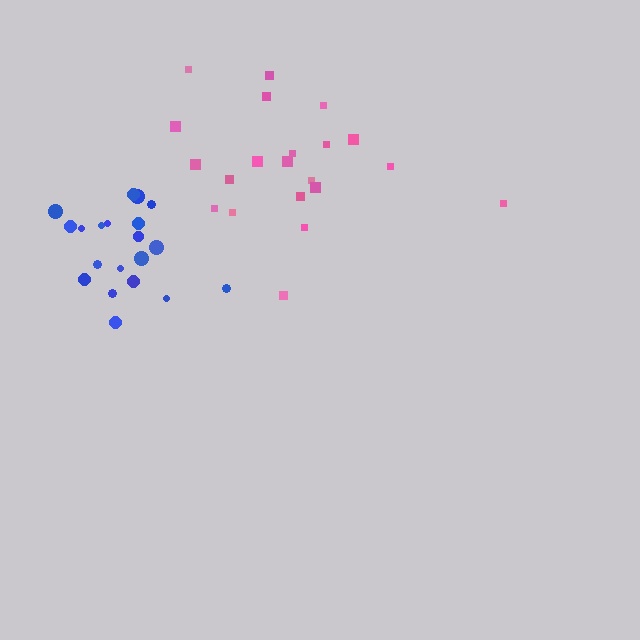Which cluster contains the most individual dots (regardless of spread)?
Pink (21).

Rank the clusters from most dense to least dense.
blue, pink.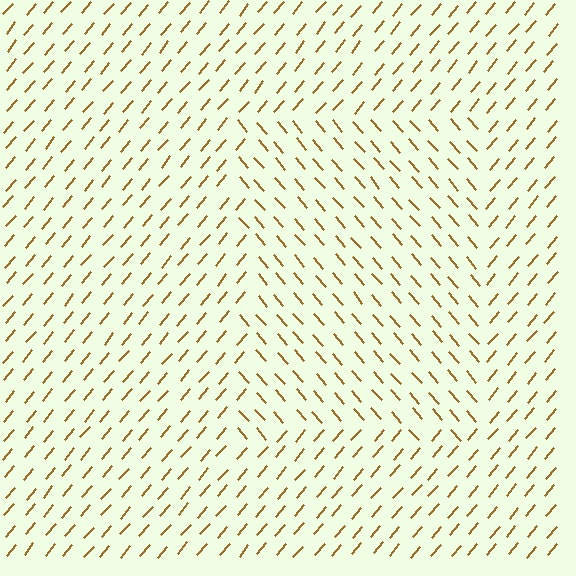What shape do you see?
I see a rectangle.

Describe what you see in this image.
The image is filled with small brown line segments. A rectangle region in the image has lines oriented differently from the surrounding lines, creating a visible texture boundary.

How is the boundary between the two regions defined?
The boundary is defined purely by a change in line orientation (approximately 81 degrees difference). All lines are the same color and thickness.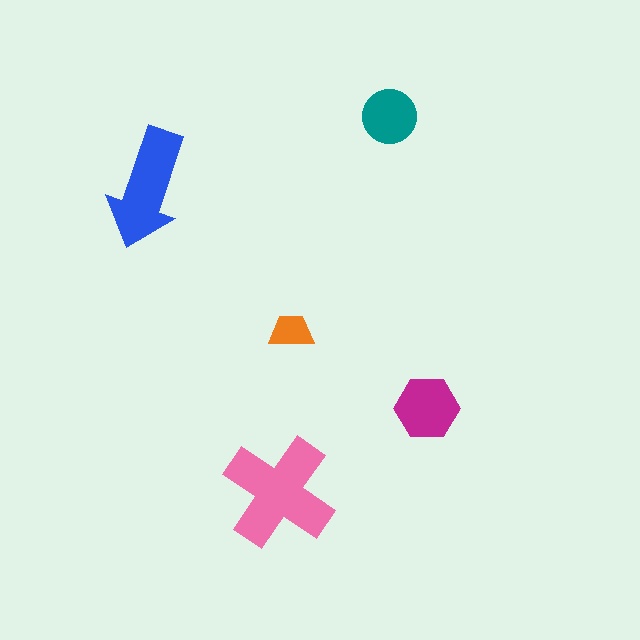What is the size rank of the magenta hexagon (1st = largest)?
3rd.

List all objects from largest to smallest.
The pink cross, the blue arrow, the magenta hexagon, the teal circle, the orange trapezoid.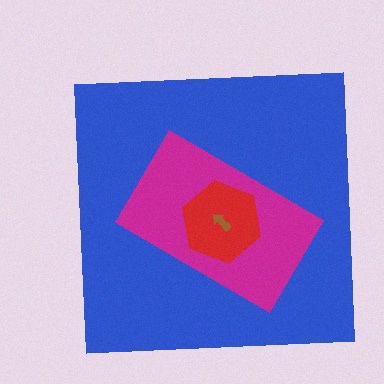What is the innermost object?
The brown arrow.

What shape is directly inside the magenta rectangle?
The red hexagon.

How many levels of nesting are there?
4.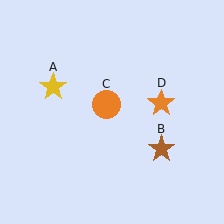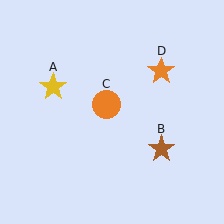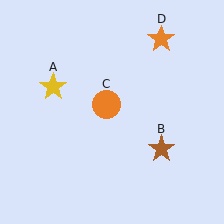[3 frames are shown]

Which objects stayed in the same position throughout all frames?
Yellow star (object A) and brown star (object B) and orange circle (object C) remained stationary.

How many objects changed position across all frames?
1 object changed position: orange star (object D).